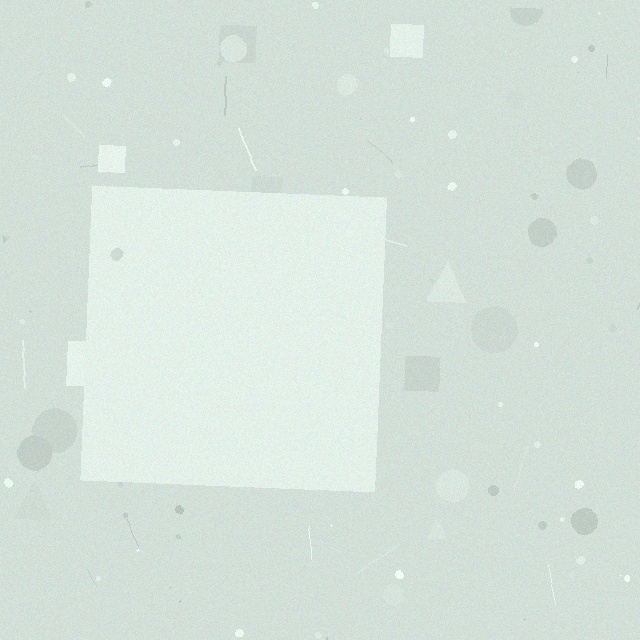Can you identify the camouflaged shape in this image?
The camouflaged shape is a square.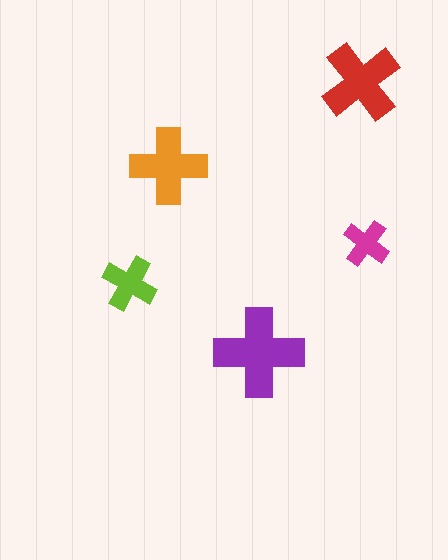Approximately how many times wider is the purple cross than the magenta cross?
About 2 times wider.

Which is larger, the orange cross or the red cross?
The red one.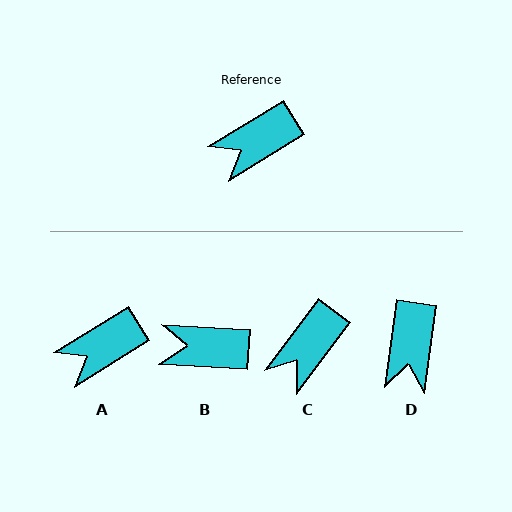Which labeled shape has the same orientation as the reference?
A.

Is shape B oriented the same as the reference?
No, it is off by about 35 degrees.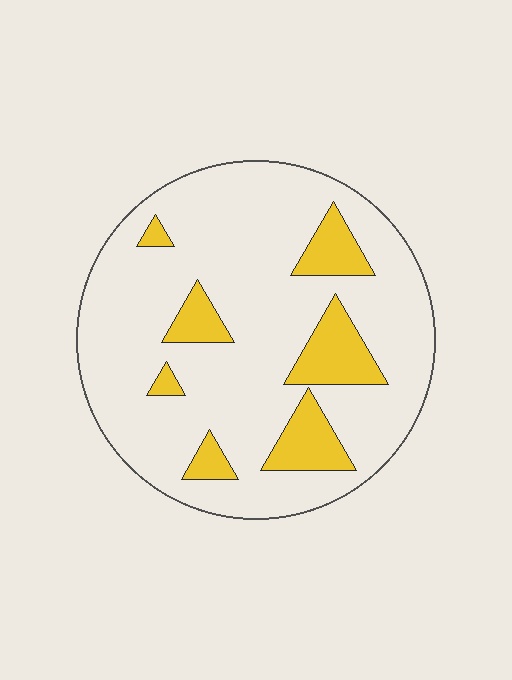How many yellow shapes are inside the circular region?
7.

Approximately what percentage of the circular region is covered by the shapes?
Approximately 15%.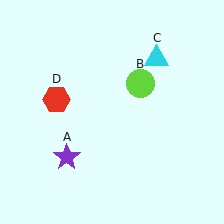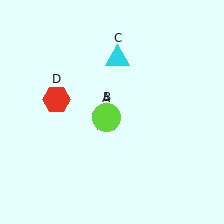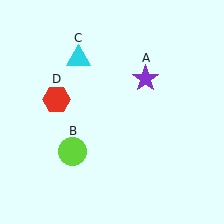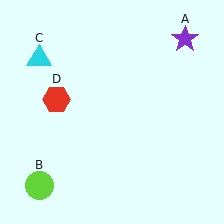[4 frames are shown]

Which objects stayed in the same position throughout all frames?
Red hexagon (object D) remained stationary.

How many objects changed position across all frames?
3 objects changed position: purple star (object A), lime circle (object B), cyan triangle (object C).